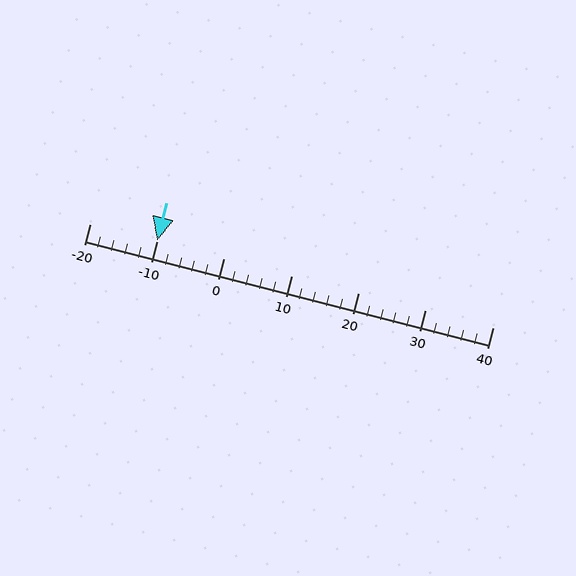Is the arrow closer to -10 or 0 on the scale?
The arrow is closer to -10.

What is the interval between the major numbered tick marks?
The major tick marks are spaced 10 units apart.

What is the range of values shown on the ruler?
The ruler shows values from -20 to 40.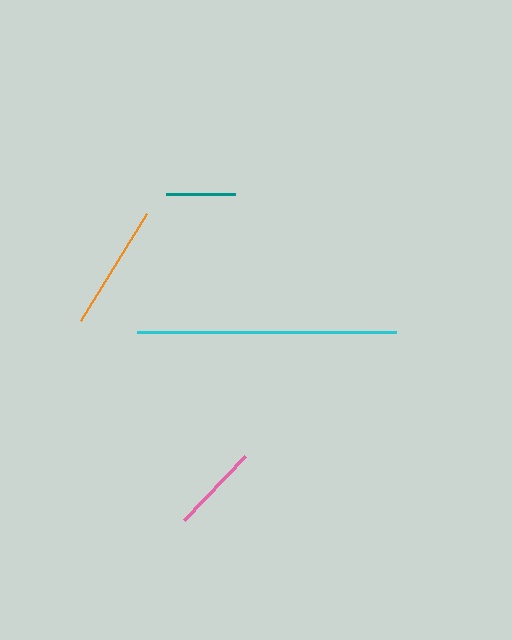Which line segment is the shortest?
The teal line is the shortest at approximately 70 pixels.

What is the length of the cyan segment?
The cyan segment is approximately 260 pixels long.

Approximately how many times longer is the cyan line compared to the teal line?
The cyan line is approximately 3.7 times the length of the teal line.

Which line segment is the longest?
The cyan line is the longest at approximately 260 pixels.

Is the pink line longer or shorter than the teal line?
The pink line is longer than the teal line.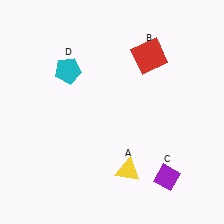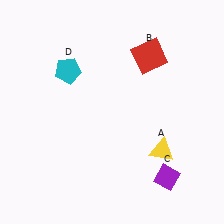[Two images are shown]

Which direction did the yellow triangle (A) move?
The yellow triangle (A) moved right.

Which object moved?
The yellow triangle (A) moved right.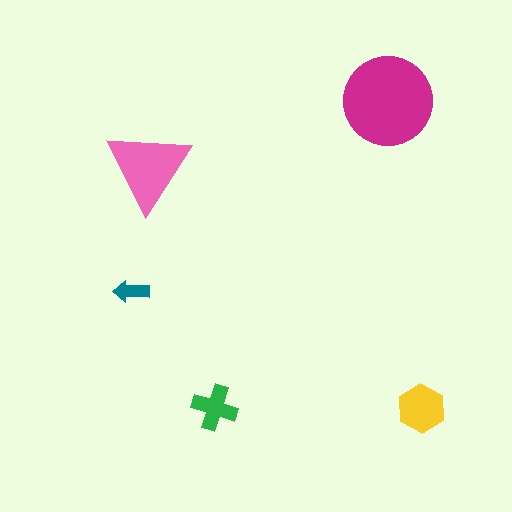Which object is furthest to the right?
The yellow hexagon is rightmost.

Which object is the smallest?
The teal arrow.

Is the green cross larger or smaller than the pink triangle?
Smaller.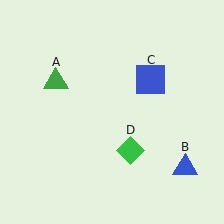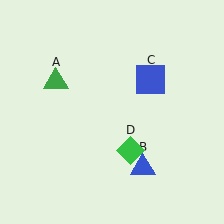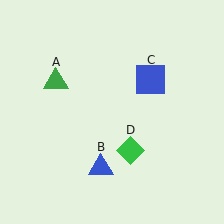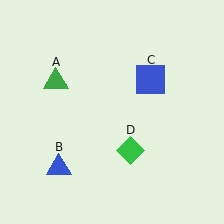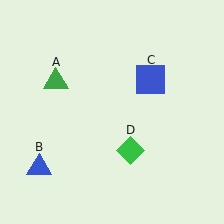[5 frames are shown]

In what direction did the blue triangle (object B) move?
The blue triangle (object B) moved left.